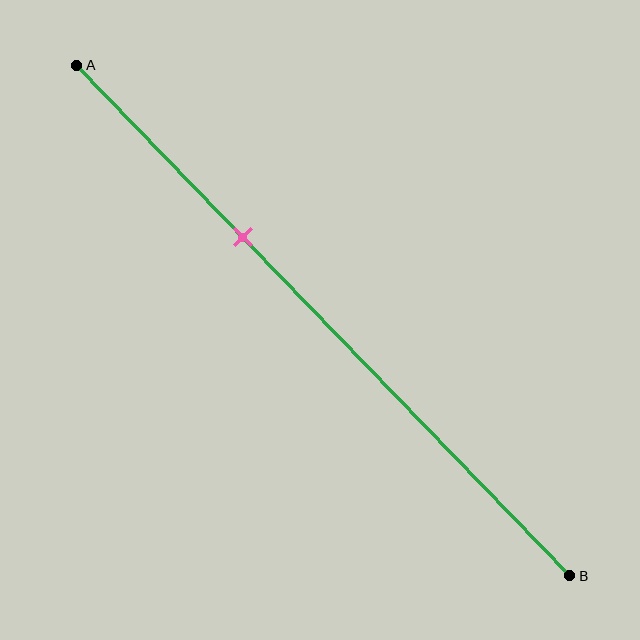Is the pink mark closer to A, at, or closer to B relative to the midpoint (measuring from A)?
The pink mark is closer to point A than the midpoint of segment AB.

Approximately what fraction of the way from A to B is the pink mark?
The pink mark is approximately 35% of the way from A to B.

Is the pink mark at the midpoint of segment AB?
No, the mark is at about 35% from A, not at the 50% midpoint.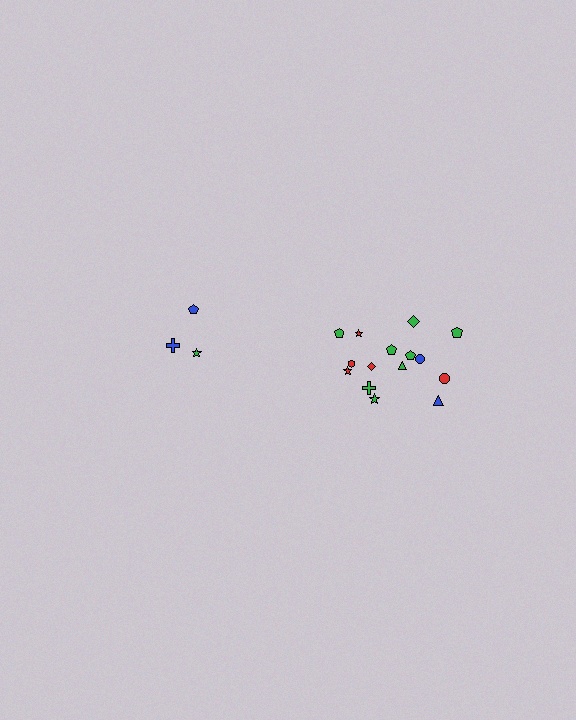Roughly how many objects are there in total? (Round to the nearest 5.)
Roughly 20 objects in total.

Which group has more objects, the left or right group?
The right group.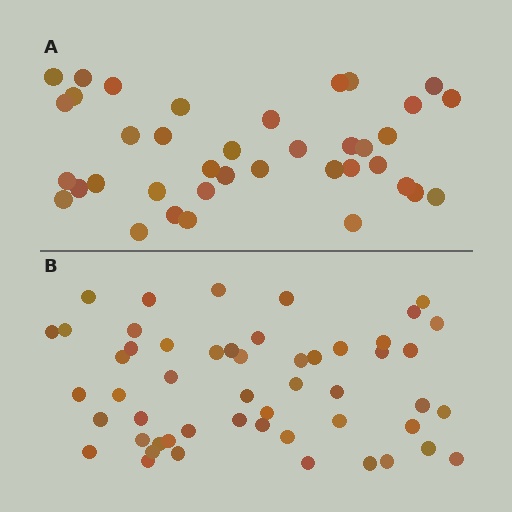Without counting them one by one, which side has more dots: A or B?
Region B (the bottom region) has more dots.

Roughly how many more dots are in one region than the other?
Region B has approximately 15 more dots than region A.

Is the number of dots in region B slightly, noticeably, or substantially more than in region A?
Region B has noticeably more, but not dramatically so. The ratio is roughly 1.4 to 1.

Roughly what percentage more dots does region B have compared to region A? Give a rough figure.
About 35% more.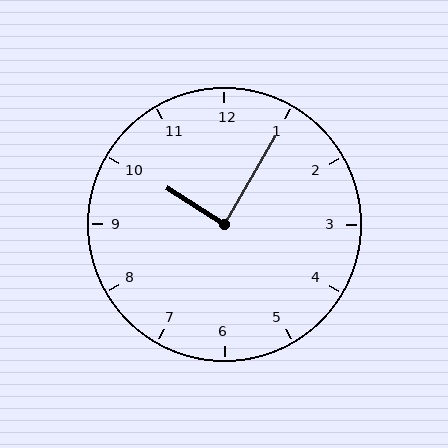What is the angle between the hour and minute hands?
Approximately 88 degrees.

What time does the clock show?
10:05.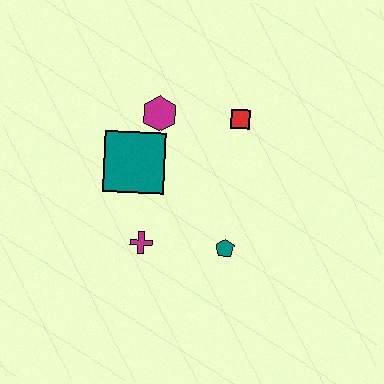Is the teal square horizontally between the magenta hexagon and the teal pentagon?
No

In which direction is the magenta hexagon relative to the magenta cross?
The magenta hexagon is above the magenta cross.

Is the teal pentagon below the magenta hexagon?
Yes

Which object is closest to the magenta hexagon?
The teal square is closest to the magenta hexagon.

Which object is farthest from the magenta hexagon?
The teal pentagon is farthest from the magenta hexagon.